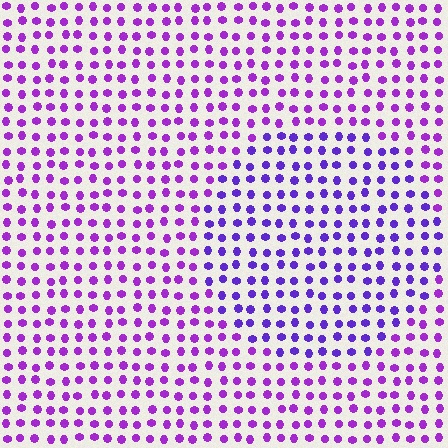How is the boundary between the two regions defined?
The boundary is defined purely by a slight shift in hue (about 25 degrees). Spacing, size, and orientation are identical on both sides.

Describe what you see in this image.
The image is filled with small purple elements in a uniform arrangement. A circle-shaped region is visible where the elements are tinted to a slightly different hue, forming a subtle color boundary.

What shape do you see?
I see a circle.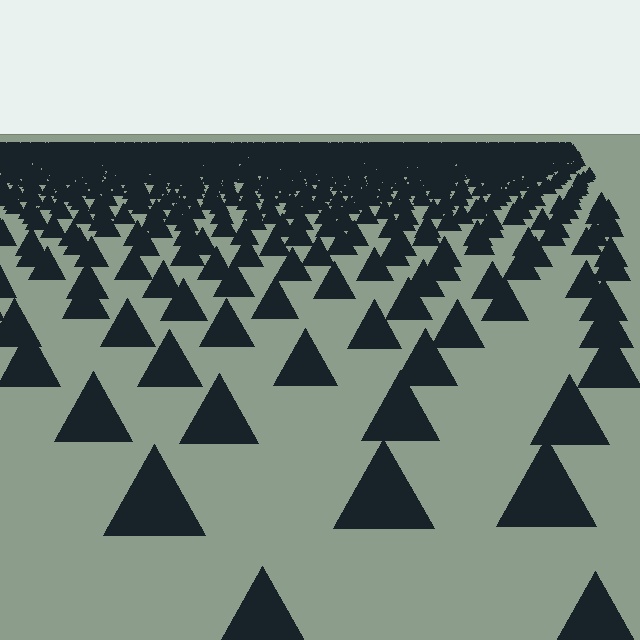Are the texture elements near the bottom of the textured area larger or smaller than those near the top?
Larger. Near the bottom, elements are closer to the viewer and appear at a bigger on-screen size.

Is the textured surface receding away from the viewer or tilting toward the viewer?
The surface is receding away from the viewer. Texture elements get smaller and denser toward the top.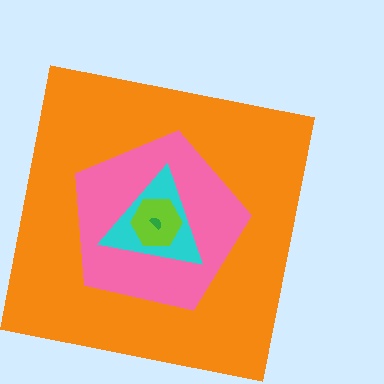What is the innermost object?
The green semicircle.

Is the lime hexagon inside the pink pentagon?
Yes.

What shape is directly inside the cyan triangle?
The lime hexagon.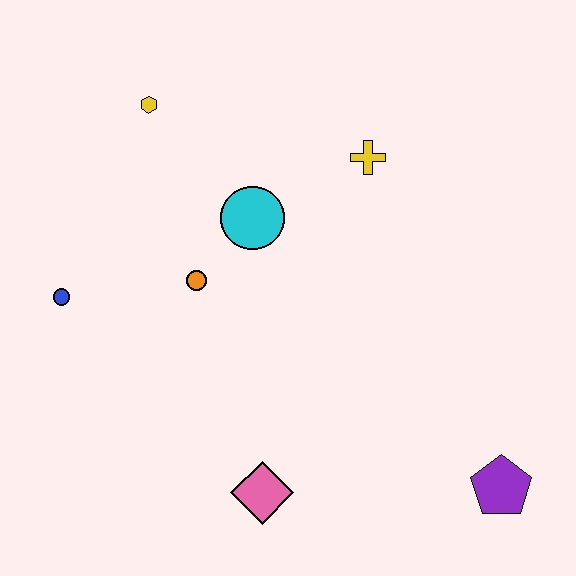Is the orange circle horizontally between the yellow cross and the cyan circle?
No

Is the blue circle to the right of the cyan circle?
No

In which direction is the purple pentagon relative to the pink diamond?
The purple pentagon is to the right of the pink diamond.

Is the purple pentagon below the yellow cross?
Yes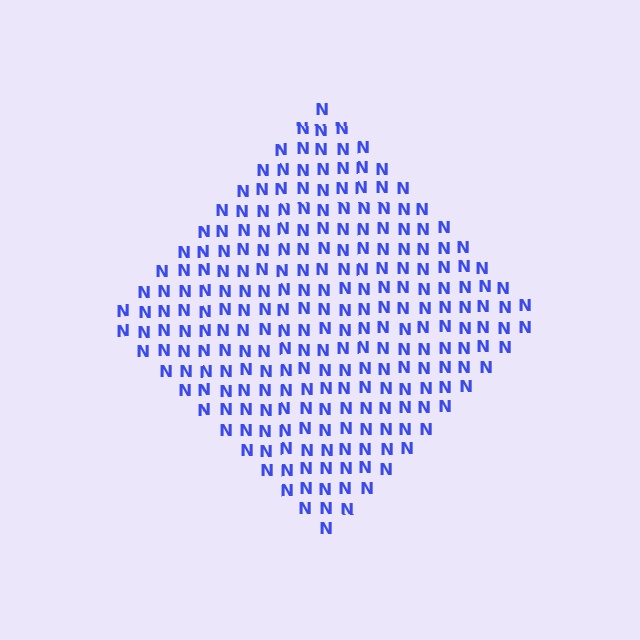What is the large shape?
The large shape is a diamond.